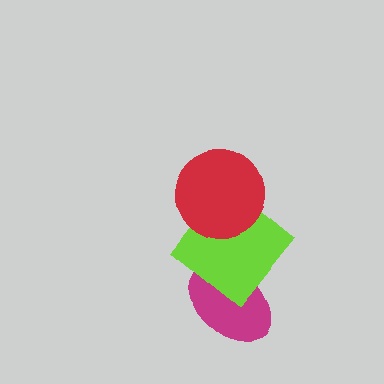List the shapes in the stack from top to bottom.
From top to bottom: the red circle, the lime diamond, the magenta ellipse.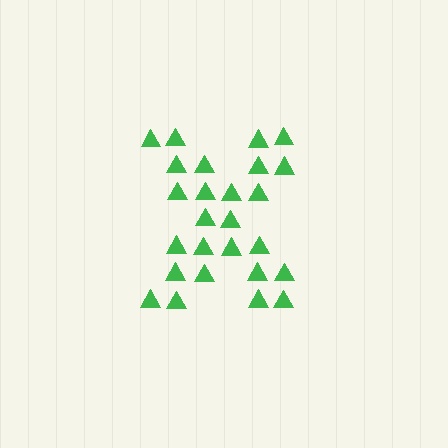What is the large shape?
The large shape is the letter X.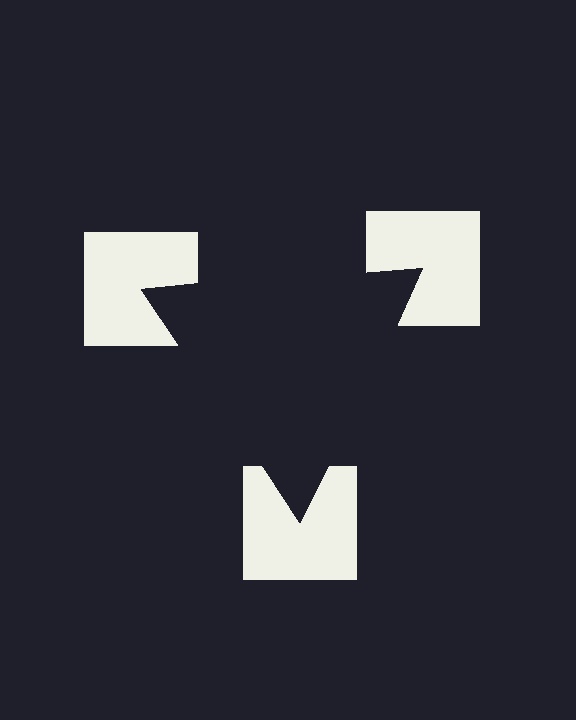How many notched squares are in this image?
There are 3 — one at each vertex of the illusory triangle.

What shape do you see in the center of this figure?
An illusory triangle — its edges are inferred from the aligned wedge cuts in the notched squares, not physically drawn.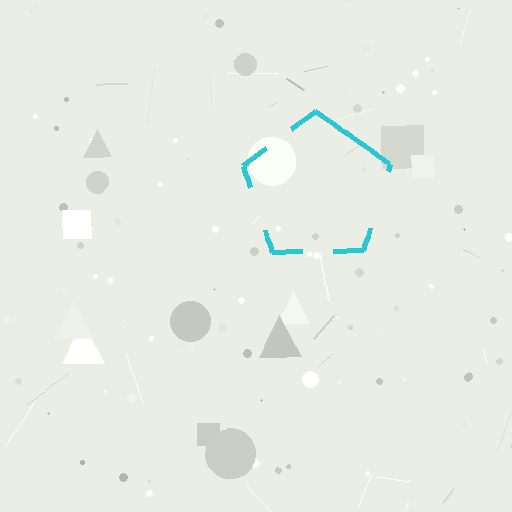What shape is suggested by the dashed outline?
The dashed outline suggests a pentagon.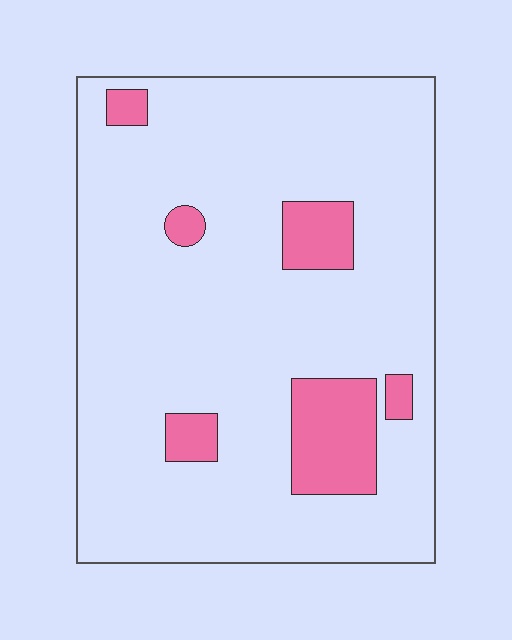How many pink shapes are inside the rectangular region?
6.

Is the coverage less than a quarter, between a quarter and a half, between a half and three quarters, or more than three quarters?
Less than a quarter.